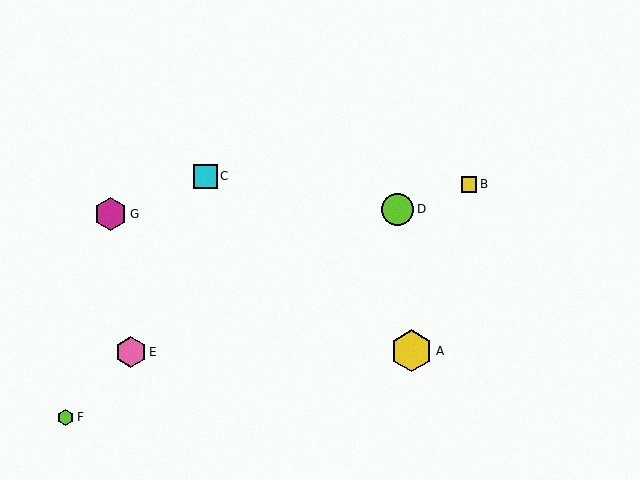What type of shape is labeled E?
Shape E is a pink hexagon.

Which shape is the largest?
The yellow hexagon (labeled A) is the largest.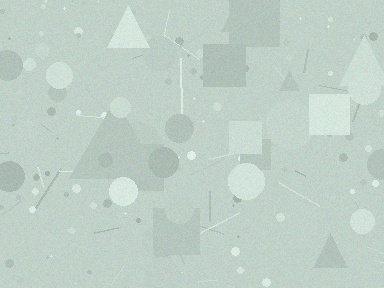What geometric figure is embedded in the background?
A triangle is embedded in the background.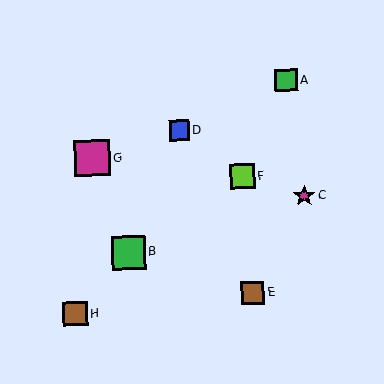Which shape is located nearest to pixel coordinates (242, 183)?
The lime square (labeled F) at (243, 176) is nearest to that location.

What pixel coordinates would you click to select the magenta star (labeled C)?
Click at (304, 196) to select the magenta star C.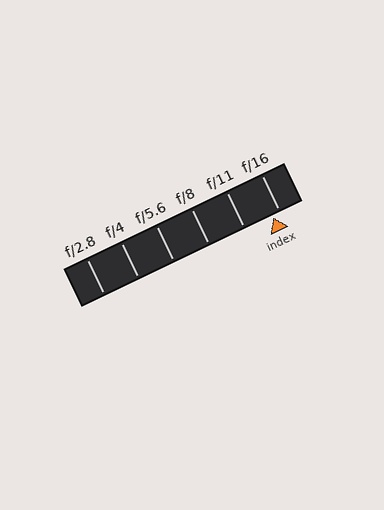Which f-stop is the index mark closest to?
The index mark is closest to f/16.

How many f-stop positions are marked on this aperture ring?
There are 6 f-stop positions marked.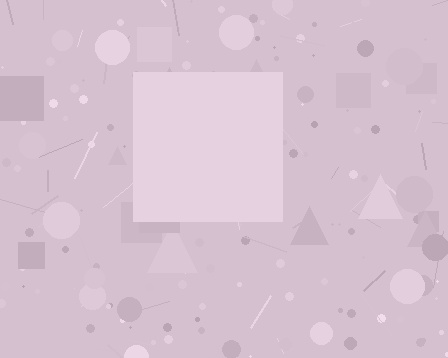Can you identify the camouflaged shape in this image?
The camouflaged shape is a square.